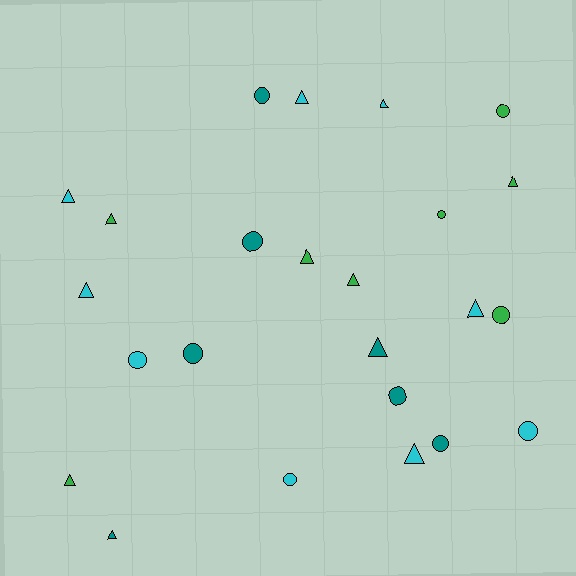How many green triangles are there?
There are 5 green triangles.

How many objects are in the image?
There are 24 objects.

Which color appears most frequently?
Cyan, with 9 objects.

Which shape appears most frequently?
Triangle, with 13 objects.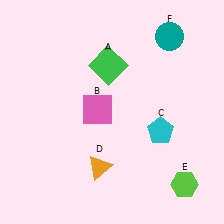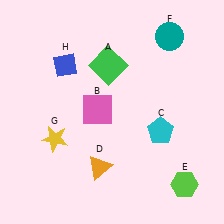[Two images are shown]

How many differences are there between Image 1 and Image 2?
There are 2 differences between the two images.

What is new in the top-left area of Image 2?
A blue diamond (H) was added in the top-left area of Image 2.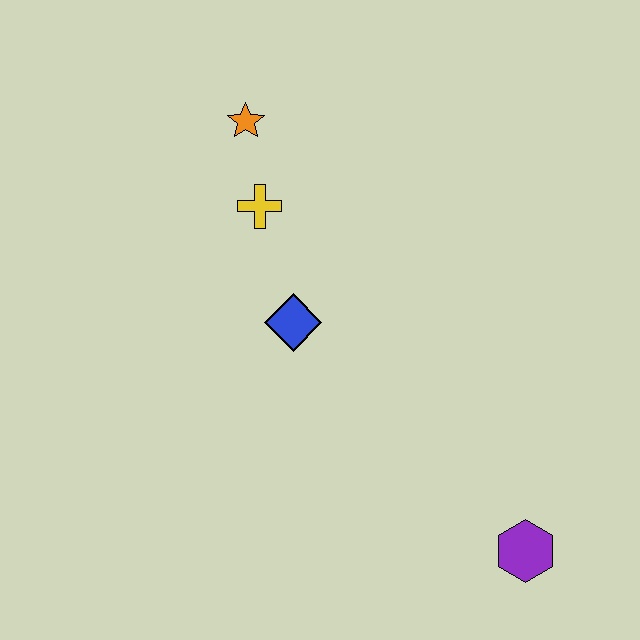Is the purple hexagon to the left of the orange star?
No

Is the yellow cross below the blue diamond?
No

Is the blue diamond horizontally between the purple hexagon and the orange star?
Yes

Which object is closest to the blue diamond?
The yellow cross is closest to the blue diamond.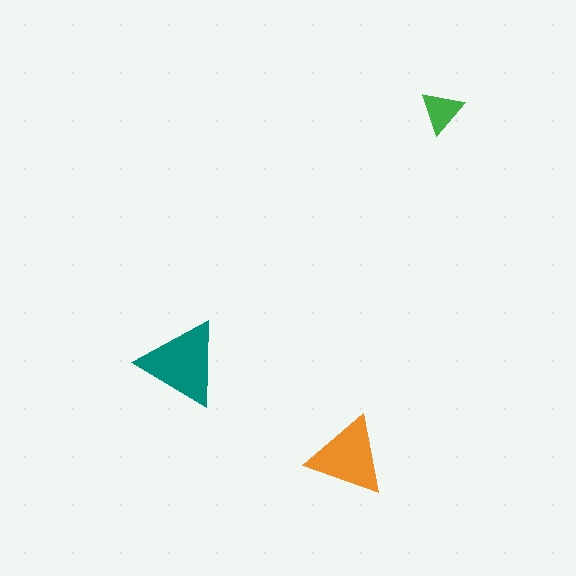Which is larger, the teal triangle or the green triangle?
The teal one.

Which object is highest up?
The green triangle is topmost.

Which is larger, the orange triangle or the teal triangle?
The teal one.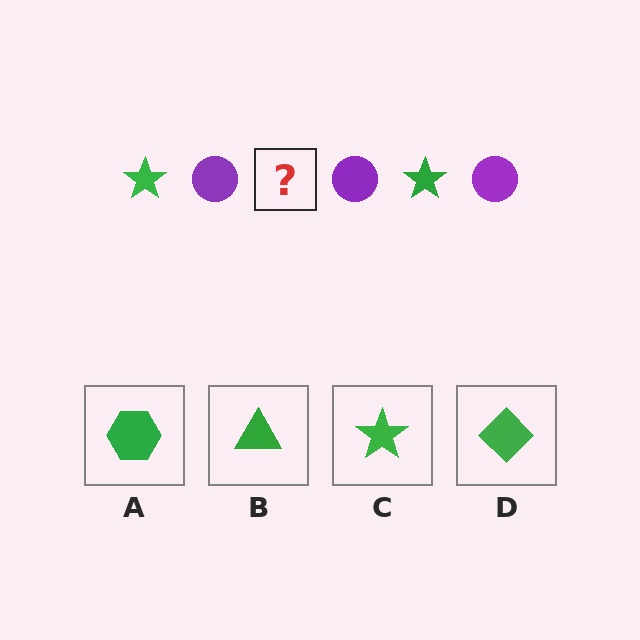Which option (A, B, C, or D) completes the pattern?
C.